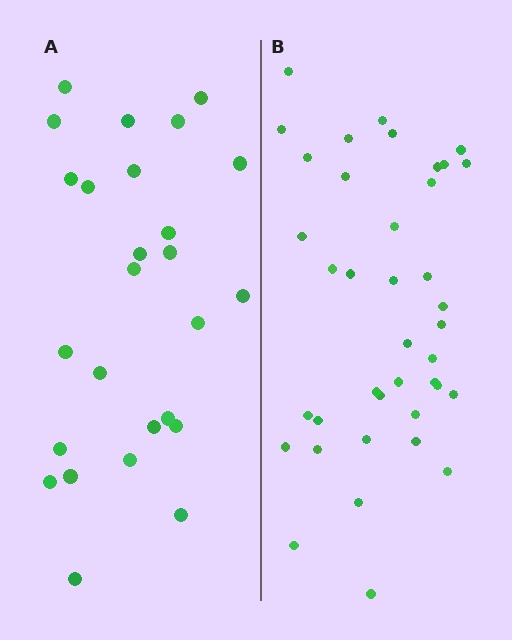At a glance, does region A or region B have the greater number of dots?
Region B (the right region) has more dots.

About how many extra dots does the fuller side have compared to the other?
Region B has approximately 15 more dots than region A.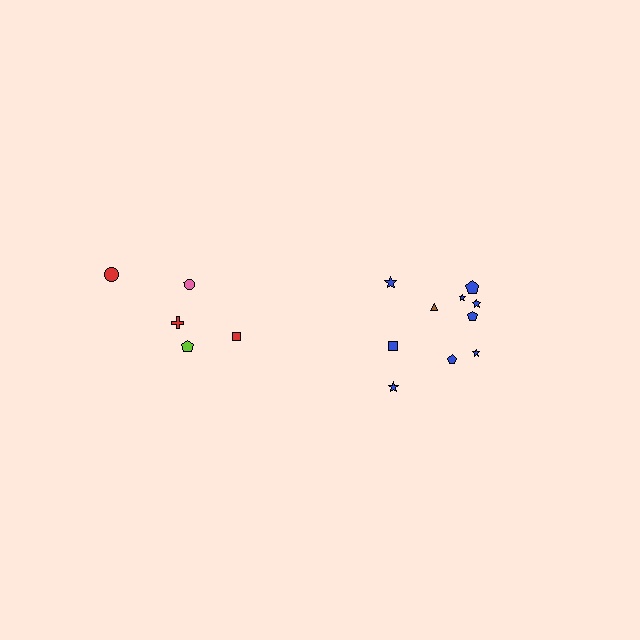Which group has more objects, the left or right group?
The right group.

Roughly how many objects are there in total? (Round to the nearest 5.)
Roughly 15 objects in total.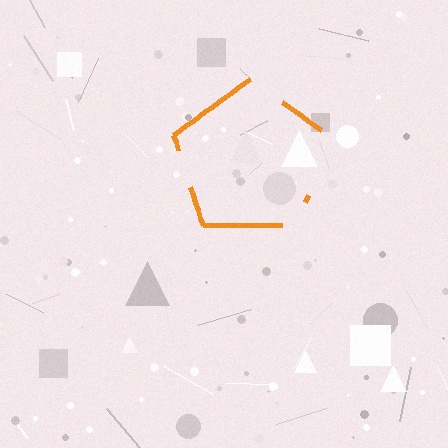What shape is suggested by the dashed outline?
The dashed outline suggests a pentagon.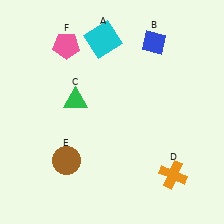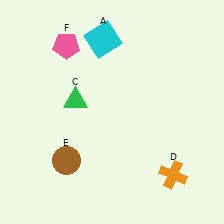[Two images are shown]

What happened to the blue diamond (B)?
The blue diamond (B) was removed in Image 2. It was in the top-right area of Image 1.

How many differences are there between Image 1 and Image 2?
There is 1 difference between the two images.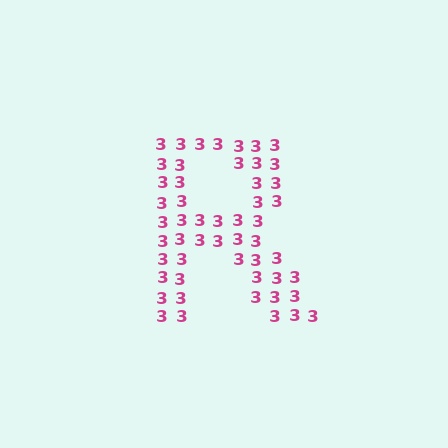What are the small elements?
The small elements are digit 3's.